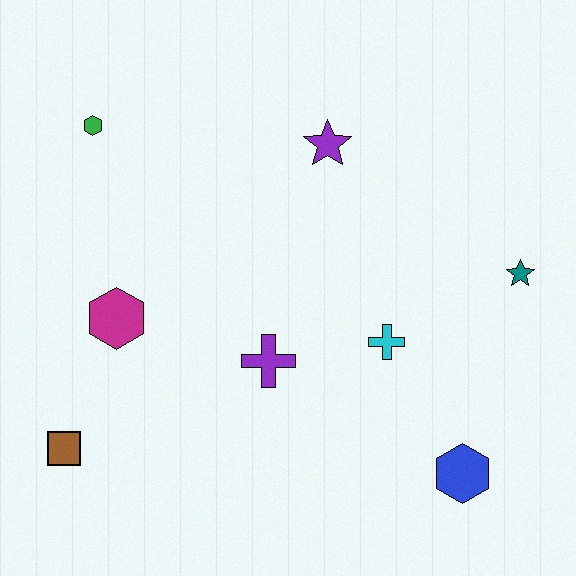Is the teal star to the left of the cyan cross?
No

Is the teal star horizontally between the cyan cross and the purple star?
No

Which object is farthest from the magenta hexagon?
The teal star is farthest from the magenta hexagon.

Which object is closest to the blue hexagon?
The cyan cross is closest to the blue hexagon.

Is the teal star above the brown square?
Yes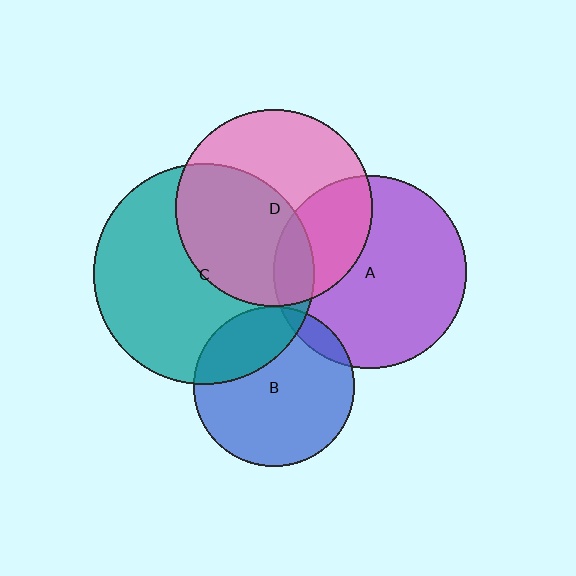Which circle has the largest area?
Circle C (teal).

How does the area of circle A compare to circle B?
Approximately 1.4 times.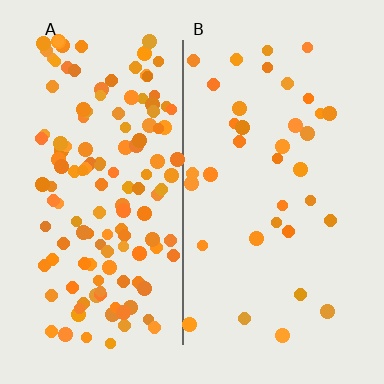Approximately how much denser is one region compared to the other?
Approximately 3.8× — region A over region B.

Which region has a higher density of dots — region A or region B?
A (the left).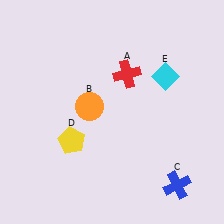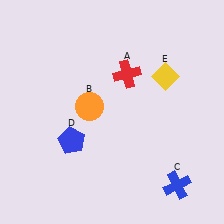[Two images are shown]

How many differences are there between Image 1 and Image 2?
There are 2 differences between the two images.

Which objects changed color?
D changed from yellow to blue. E changed from cyan to yellow.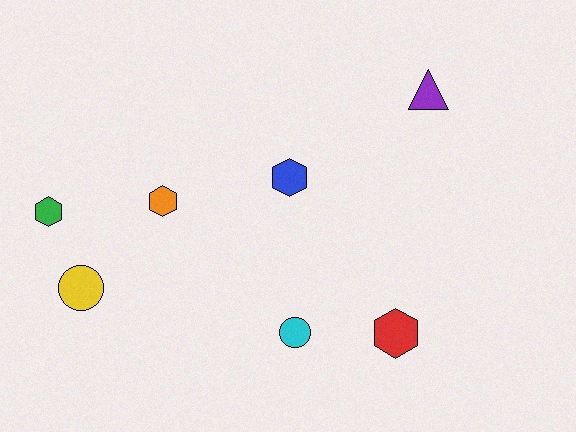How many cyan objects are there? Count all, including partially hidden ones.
There is 1 cyan object.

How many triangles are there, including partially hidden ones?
There is 1 triangle.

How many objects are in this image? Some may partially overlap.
There are 7 objects.